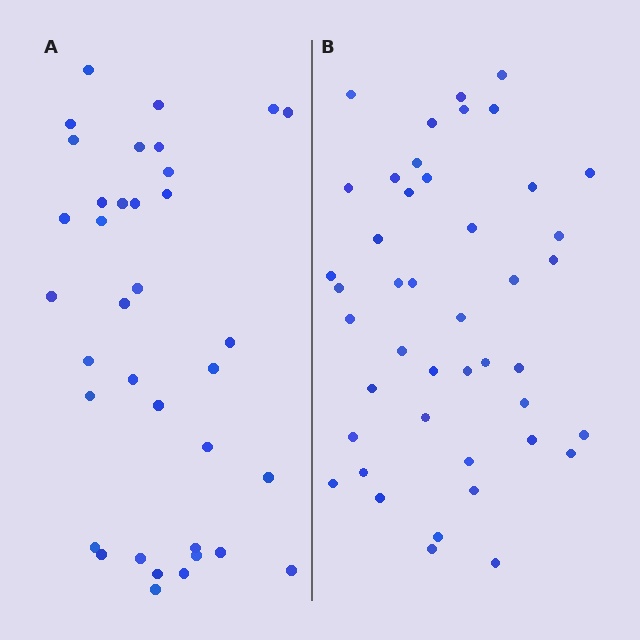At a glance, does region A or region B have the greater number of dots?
Region B (the right region) has more dots.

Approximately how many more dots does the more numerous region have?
Region B has roughly 8 or so more dots than region A.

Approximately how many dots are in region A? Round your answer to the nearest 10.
About 40 dots. (The exact count is 36, which rounds to 40.)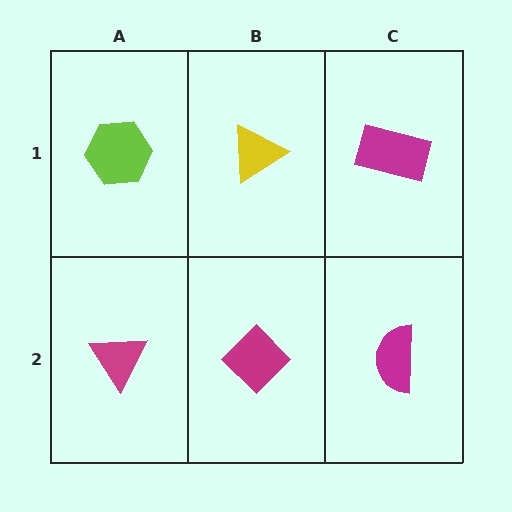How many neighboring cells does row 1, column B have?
3.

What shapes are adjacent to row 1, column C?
A magenta semicircle (row 2, column C), a yellow triangle (row 1, column B).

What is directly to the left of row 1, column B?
A lime hexagon.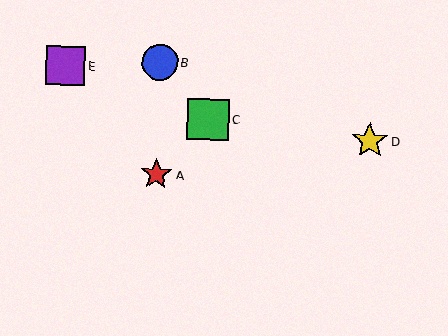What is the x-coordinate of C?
Object C is at x≈208.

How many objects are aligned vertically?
2 objects (A, B) are aligned vertically.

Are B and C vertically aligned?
No, B is at x≈160 and C is at x≈208.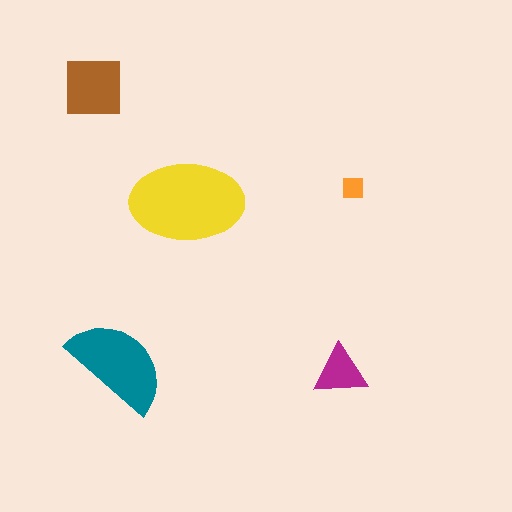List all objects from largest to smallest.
The yellow ellipse, the teal semicircle, the brown square, the magenta triangle, the orange square.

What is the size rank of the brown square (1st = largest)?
3rd.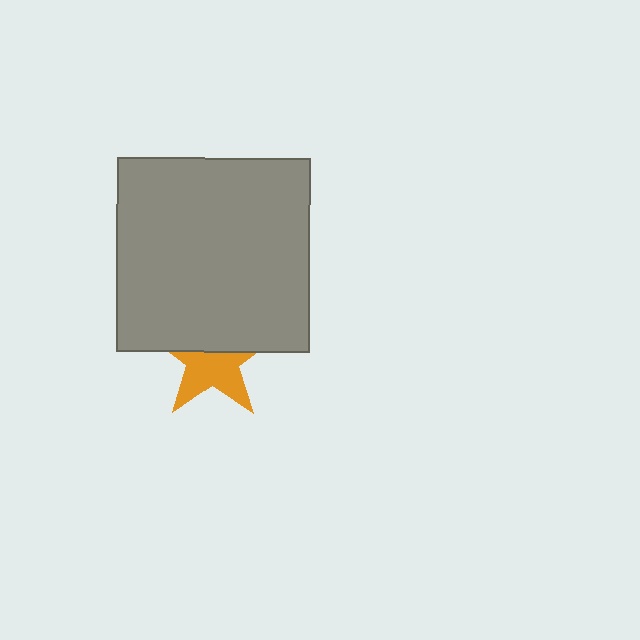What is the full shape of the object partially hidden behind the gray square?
The partially hidden object is an orange star.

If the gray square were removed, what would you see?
You would see the complete orange star.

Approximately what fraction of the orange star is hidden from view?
Roughly 48% of the orange star is hidden behind the gray square.